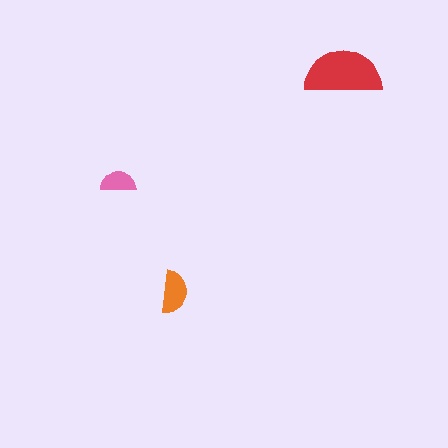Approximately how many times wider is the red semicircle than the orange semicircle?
About 2 times wider.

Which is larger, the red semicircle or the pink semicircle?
The red one.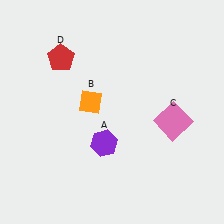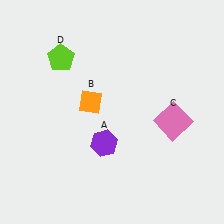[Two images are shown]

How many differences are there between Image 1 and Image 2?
There is 1 difference between the two images.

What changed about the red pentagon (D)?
In Image 1, D is red. In Image 2, it changed to lime.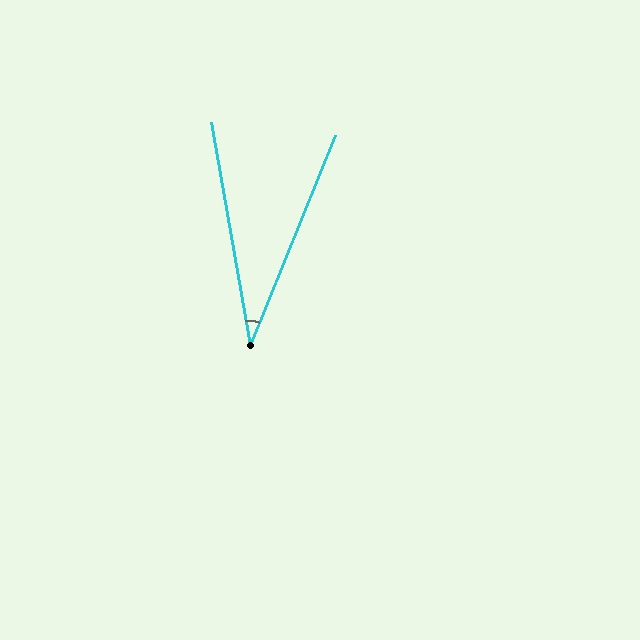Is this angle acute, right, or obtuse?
It is acute.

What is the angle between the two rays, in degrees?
Approximately 32 degrees.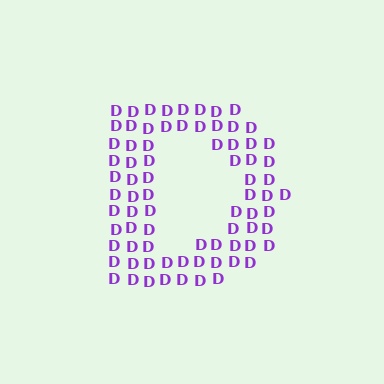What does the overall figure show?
The overall figure shows the letter D.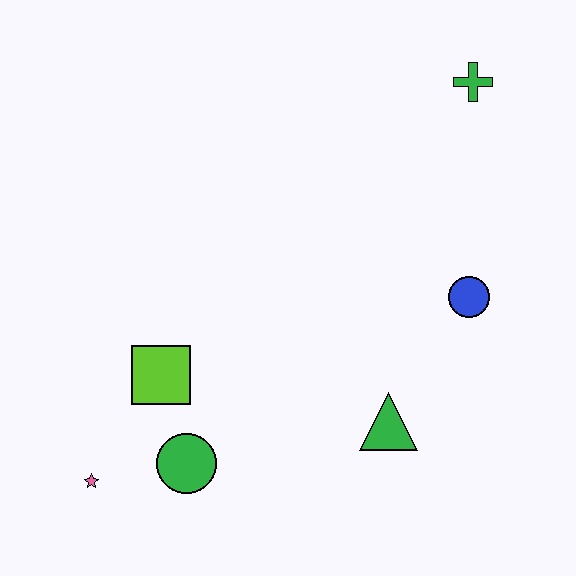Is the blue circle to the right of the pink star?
Yes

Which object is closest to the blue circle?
The green triangle is closest to the blue circle.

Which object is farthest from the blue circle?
The pink star is farthest from the blue circle.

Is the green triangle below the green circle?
No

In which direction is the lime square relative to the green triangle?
The lime square is to the left of the green triangle.